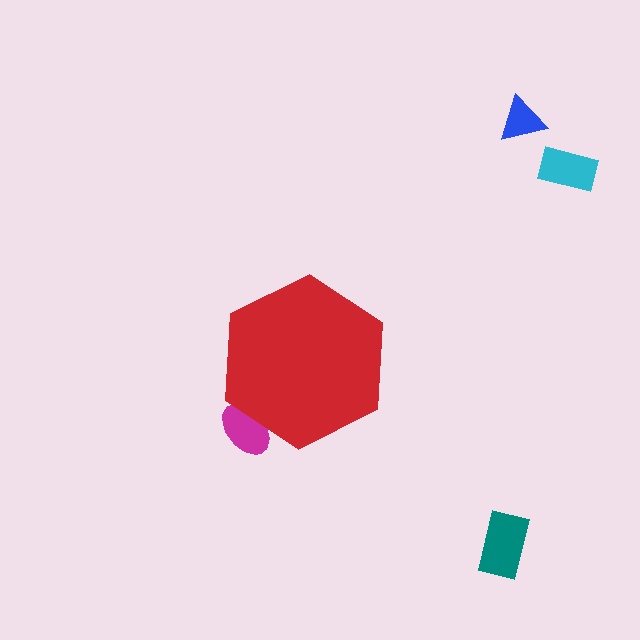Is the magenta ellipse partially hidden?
Yes, the magenta ellipse is partially hidden behind the red hexagon.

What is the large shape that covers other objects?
A red hexagon.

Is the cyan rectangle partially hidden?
No, the cyan rectangle is fully visible.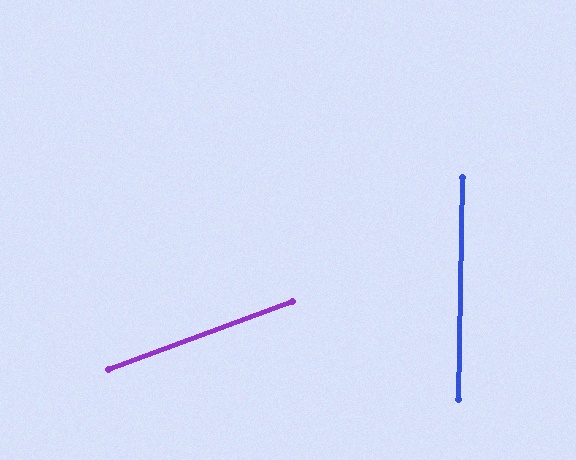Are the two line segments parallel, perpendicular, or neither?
Neither parallel nor perpendicular — they differ by about 68°.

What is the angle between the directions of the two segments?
Approximately 68 degrees.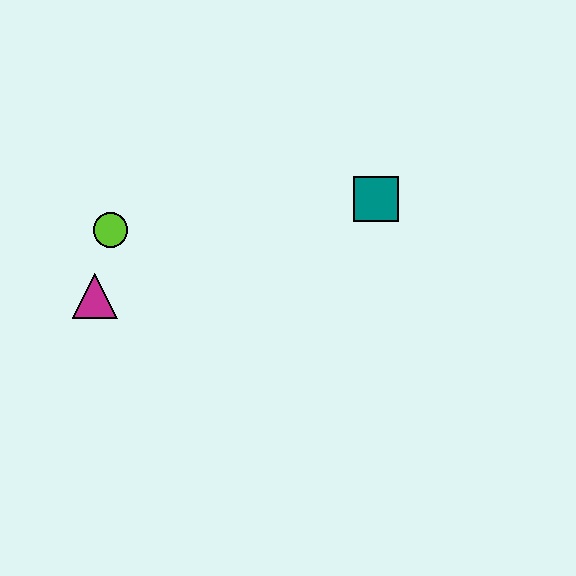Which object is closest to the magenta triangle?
The lime circle is closest to the magenta triangle.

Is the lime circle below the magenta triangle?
No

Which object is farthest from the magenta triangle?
The teal square is farthest from the magenta triangle.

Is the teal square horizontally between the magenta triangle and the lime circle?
No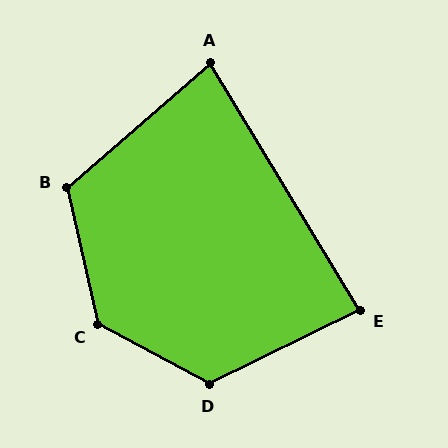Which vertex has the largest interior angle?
C, at approximately 131 degrees.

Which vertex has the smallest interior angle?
A, at approximately 80 degrees.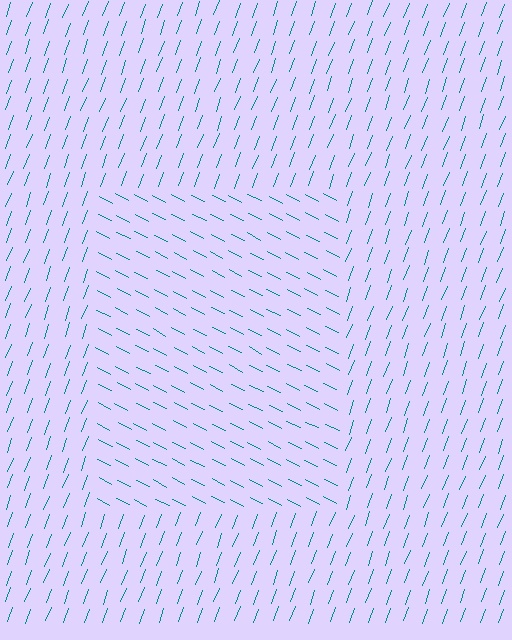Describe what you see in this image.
The image is filled with small teal line segments. A rectangle region in the image has lines oriented differently from the surrounding lines, creating a visible texture boundary.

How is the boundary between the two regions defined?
The boundary is defined purely by a change in line orientation (approximately 83 degrees difference). All lines are the same color and thickness.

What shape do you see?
I see a rectangle.